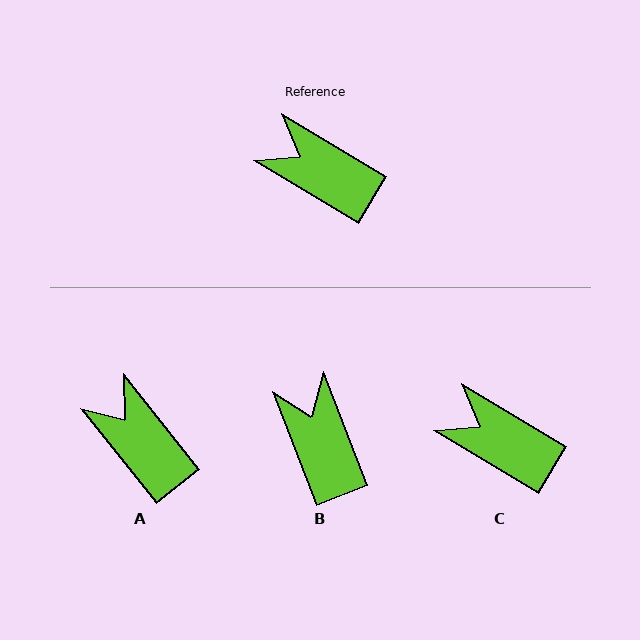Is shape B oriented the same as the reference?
No, it is off by about 37 degrees.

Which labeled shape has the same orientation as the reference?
C.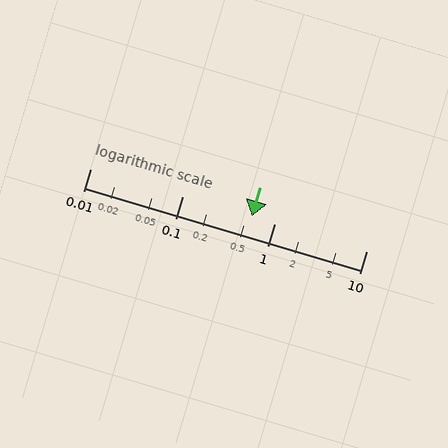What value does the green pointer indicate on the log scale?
The pointer indicates approximately 0.57.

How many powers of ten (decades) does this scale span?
The scale spans 3 decades, from 0.01 to 10.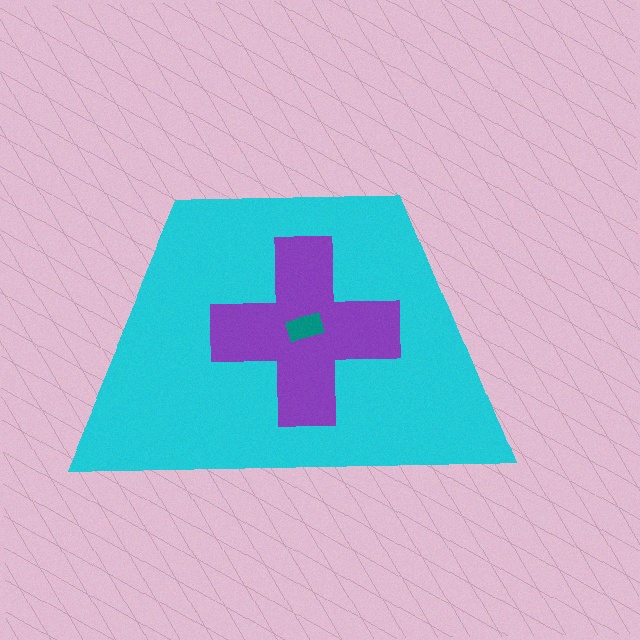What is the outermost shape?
The cyan trapezoid.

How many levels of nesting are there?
3.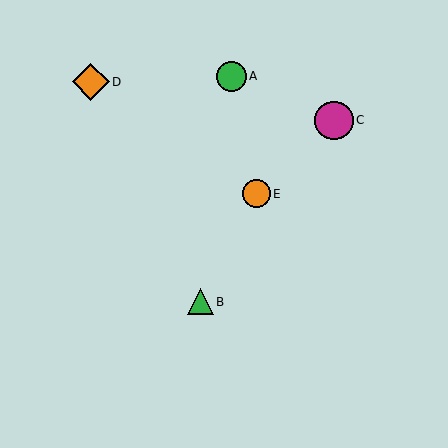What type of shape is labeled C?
Shape C is a magenta circle.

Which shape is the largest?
The magenta circle (labeled C) is the largest.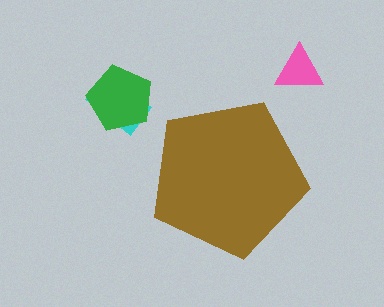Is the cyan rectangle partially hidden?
No, the cyan rectangle is fully visible.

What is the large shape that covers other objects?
A brown pentagon.